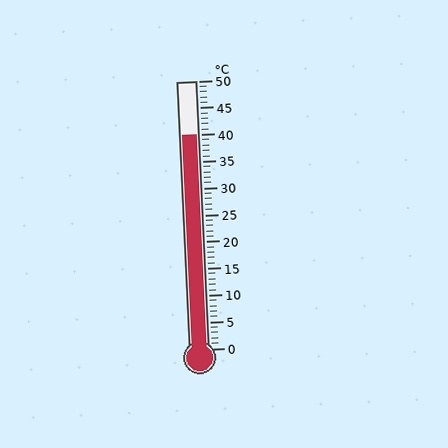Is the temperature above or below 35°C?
The temperature is above 35°C.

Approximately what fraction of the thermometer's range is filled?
The thermometer is filled to approximately 80% of its range.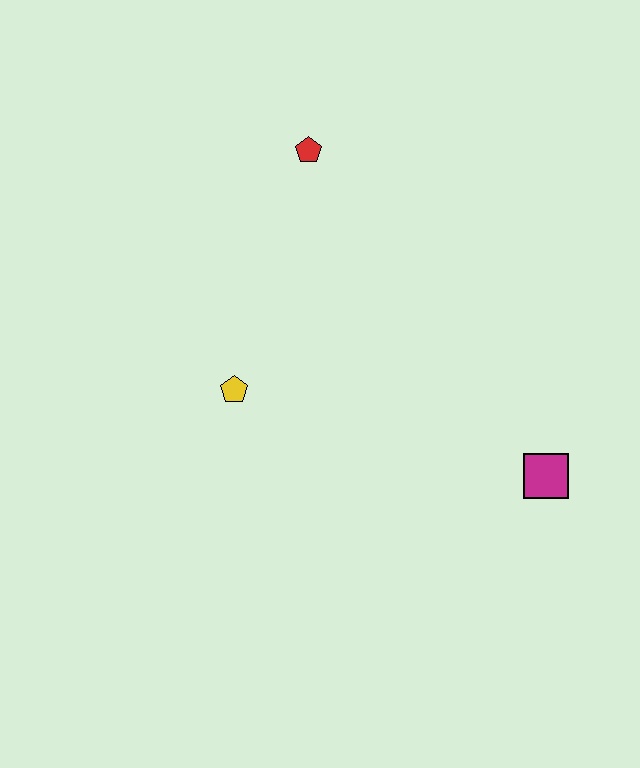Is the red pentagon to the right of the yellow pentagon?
Yes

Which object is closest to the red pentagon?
The yellow pentagon is closest to the red pentagon.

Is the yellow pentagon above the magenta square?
Yes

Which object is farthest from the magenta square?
The red pentagon is farthest from the magenta square.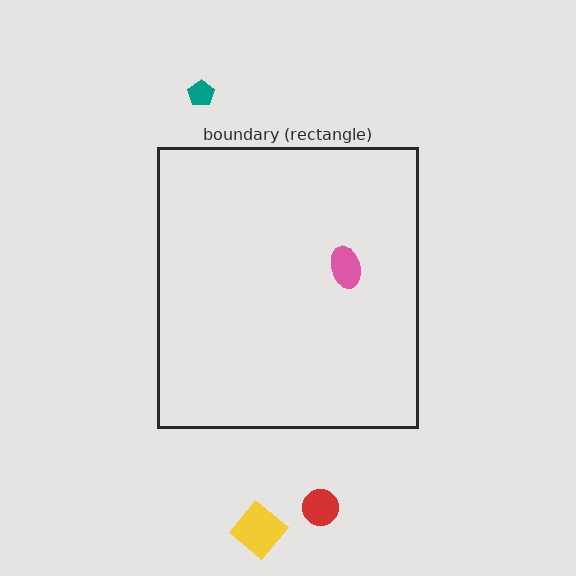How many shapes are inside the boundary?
1 inside, 3 outside.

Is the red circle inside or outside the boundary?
Outside.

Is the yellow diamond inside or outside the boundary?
Outside.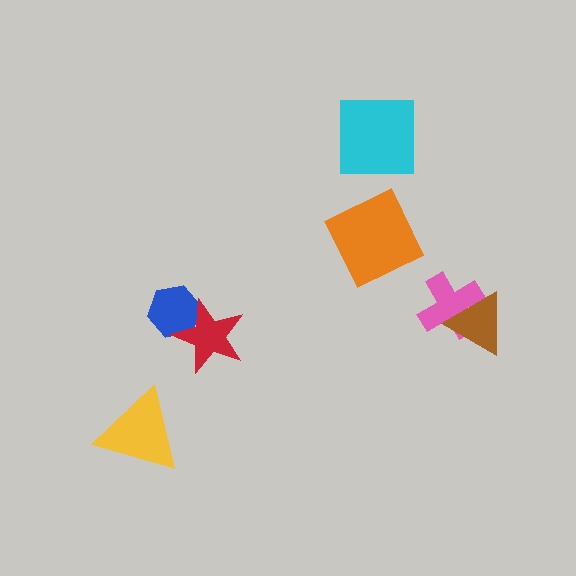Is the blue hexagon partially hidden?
Yes, it is partially covered by another shape.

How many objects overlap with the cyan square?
0 objects overlap with the cyan square.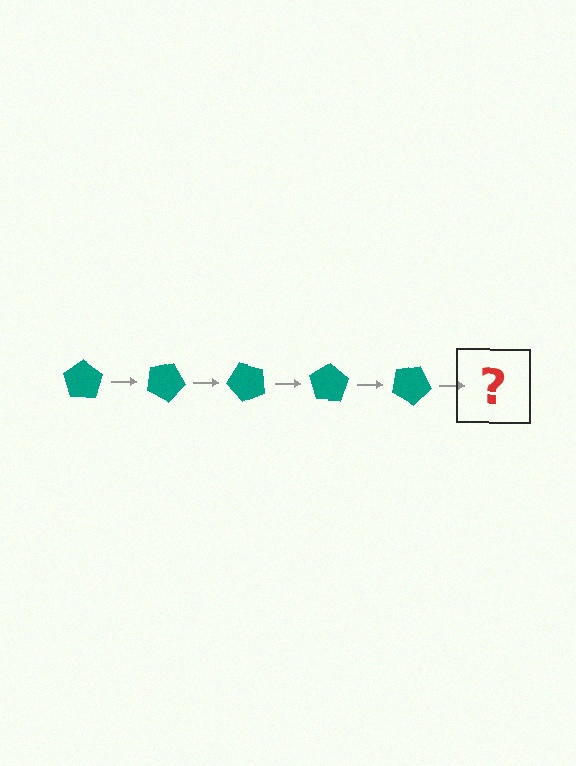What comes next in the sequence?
The next element should be a teal pentagon rotated 125 degrees.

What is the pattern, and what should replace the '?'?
The pattern is that the pentagon rotates 25 degrees each step. The '?' should be a teal pentagon rotated 125 degrees.